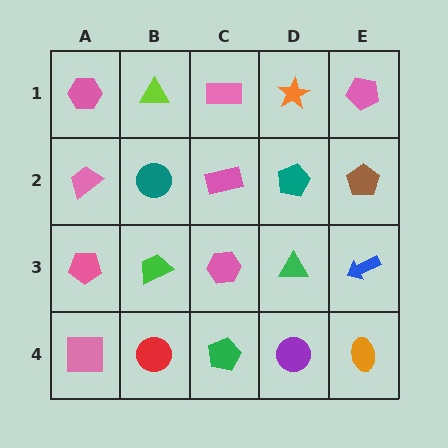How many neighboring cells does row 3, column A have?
3.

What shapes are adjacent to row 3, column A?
A pink trapezoid (row 2, column A), a pink square (row 4, column A), a green trapezoid (row 3, column B).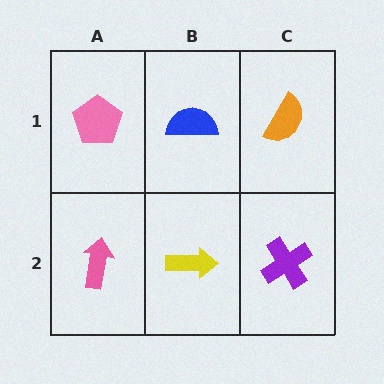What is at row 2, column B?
A yellow arrow.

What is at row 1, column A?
A pink pentagon.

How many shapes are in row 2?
3 shapes.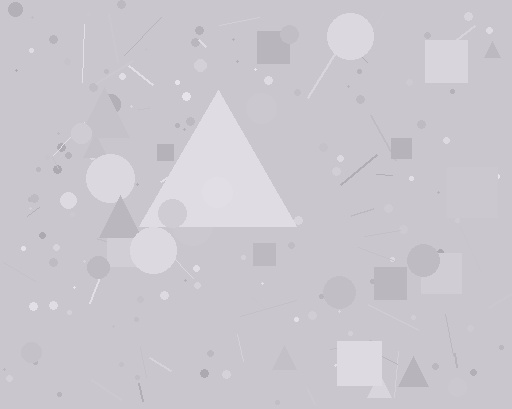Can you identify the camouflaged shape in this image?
The camouflaged shape is a triangle.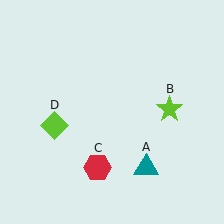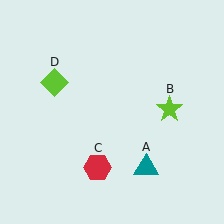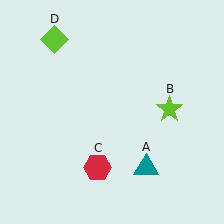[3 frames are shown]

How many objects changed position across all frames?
1 object changed position: lime diamond (object D).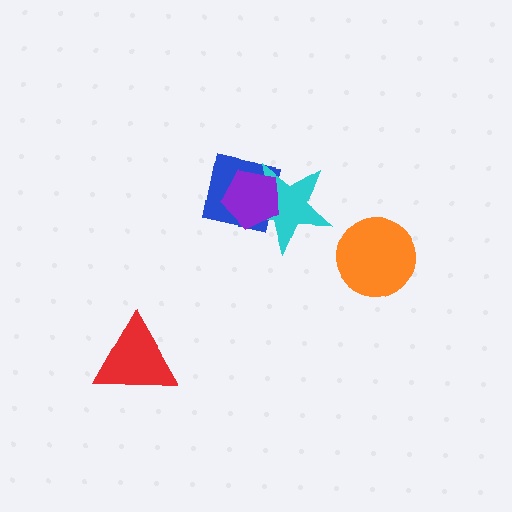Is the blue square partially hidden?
Yes, it is partially covered by another shape.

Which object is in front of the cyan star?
The purple pentagon is in front of the cyan star.